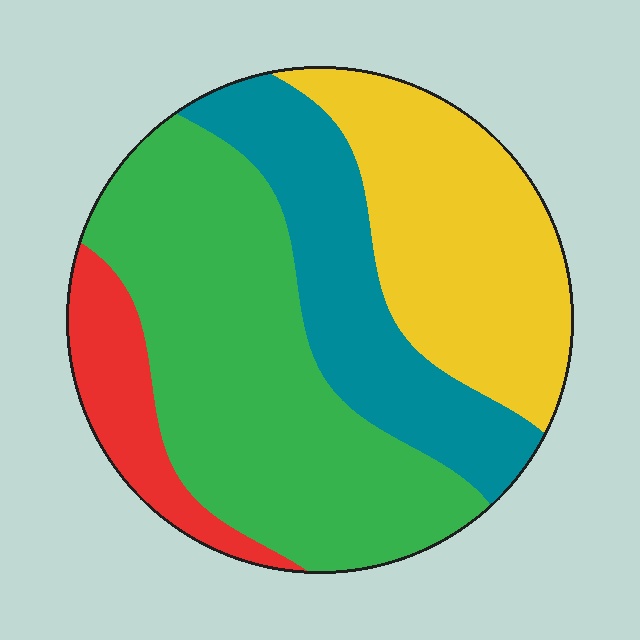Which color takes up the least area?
Red, at roughly 10%.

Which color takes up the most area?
Green, at roughly 40%.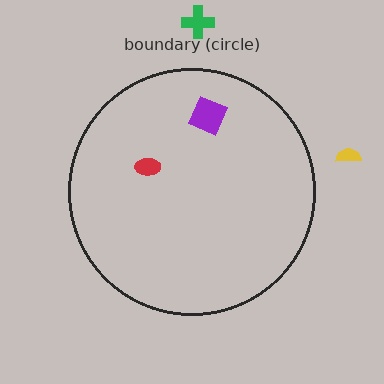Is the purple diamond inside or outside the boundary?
Inside.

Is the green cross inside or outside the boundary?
Outside.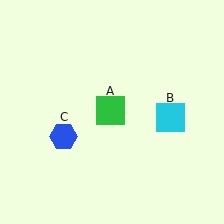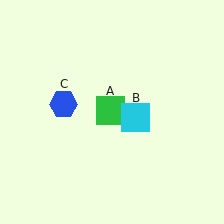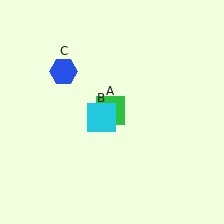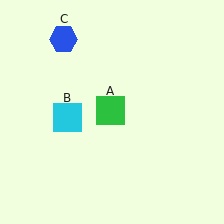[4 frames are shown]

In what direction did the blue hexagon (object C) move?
The blue hexagon (object C) moved up.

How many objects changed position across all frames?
2 objects changed position: cyan square (object B), blue hexagon (object C).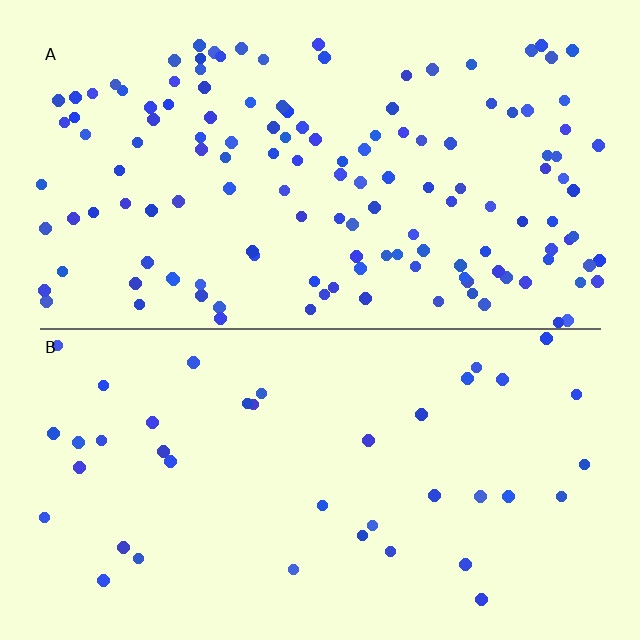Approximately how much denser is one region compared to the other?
Approximately 3.4× — region A over region B.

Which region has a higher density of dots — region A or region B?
A (the top).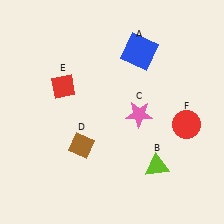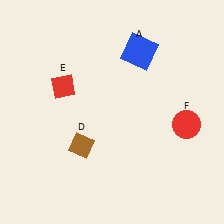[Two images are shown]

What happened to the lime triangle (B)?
The lime triangle (B) was removed in Image 2. It was in the bottom-right area of Image 1.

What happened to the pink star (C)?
The pink star (C) was removed in Image 2. It was in the bottom-right area of Image 1.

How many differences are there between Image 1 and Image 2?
There are 2 differences between the two images.